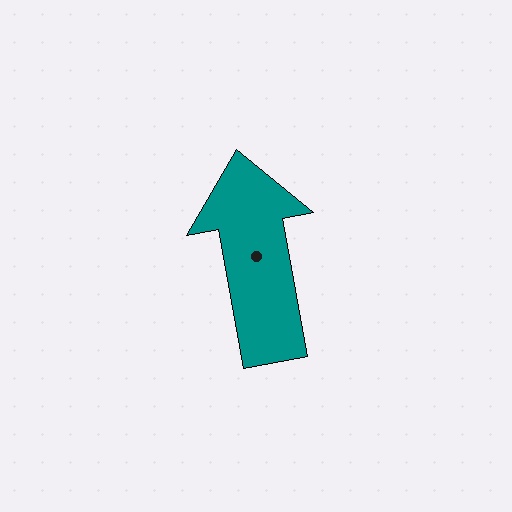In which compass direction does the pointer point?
North.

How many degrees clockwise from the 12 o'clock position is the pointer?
Approximately 350 degrees.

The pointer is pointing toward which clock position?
Roughly 12 o'clock.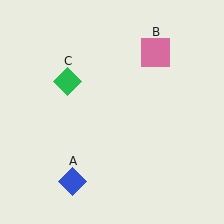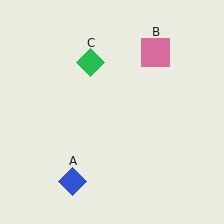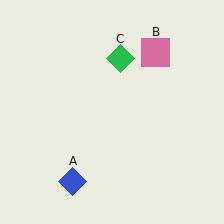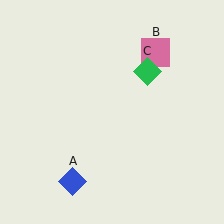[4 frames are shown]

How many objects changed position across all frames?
1 object changed position: green diamond (object C).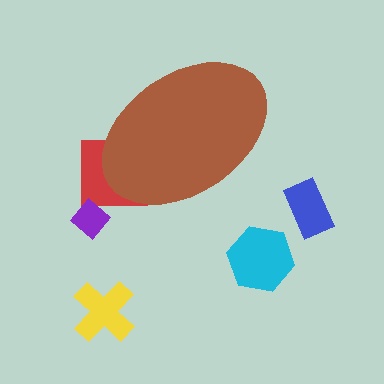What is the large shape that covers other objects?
A brown ellipse.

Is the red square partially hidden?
Yes, the red square is partially hidden behind the brown ellipse.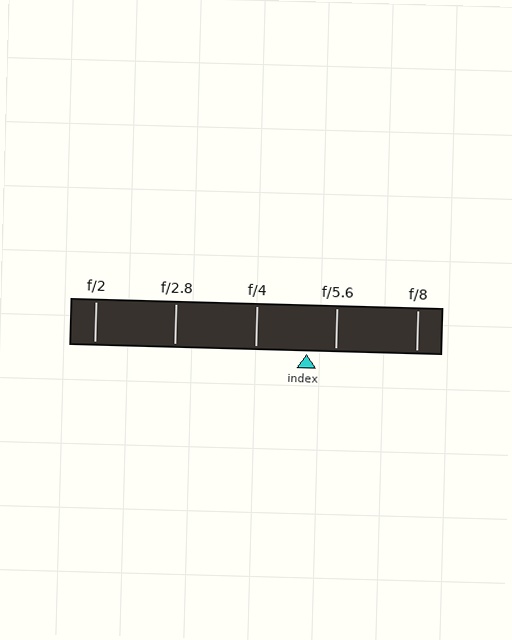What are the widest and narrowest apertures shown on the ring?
The widest aperture shown is f/2 and the narrowest is f/8.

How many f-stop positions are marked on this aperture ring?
There are 5 f-stop positions marked.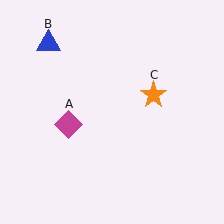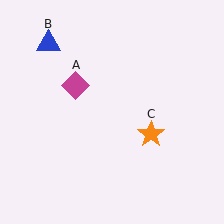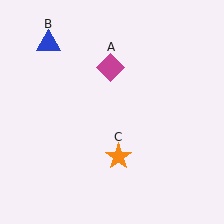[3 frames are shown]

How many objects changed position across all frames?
2 objects changed position: magenta diamond (object A), orange star (object C).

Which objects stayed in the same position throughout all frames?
Blue triangle (object B) remained stationary.